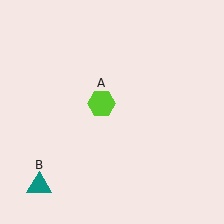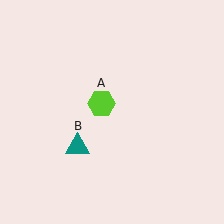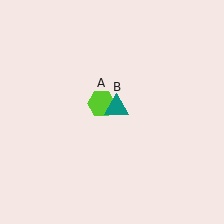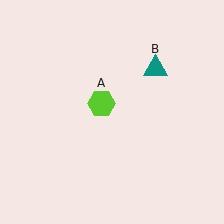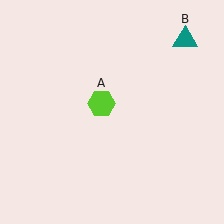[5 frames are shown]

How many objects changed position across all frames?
1 object changed position: teal triangle (object B).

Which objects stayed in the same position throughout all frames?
Lime hexagon (object A) remained stationary.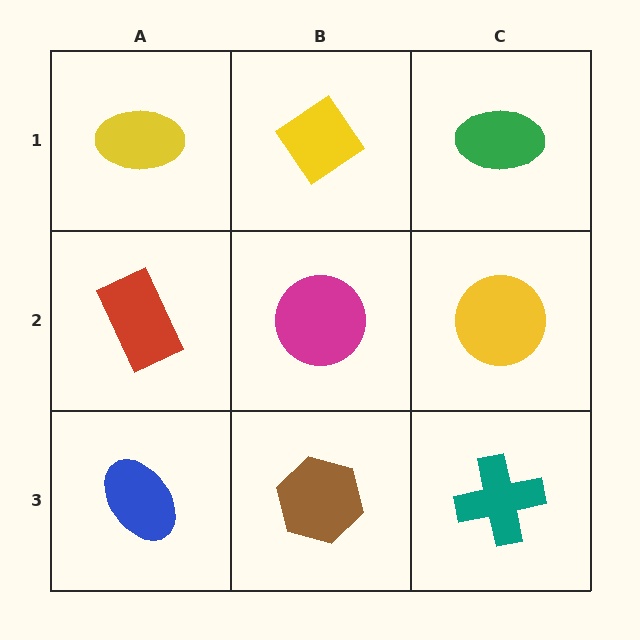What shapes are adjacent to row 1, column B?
A magenta circle (row 2, column B), a yellow ellipse (row 1, column A), a green ellipse (row 1, column C).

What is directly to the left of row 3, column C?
A brown hexagon.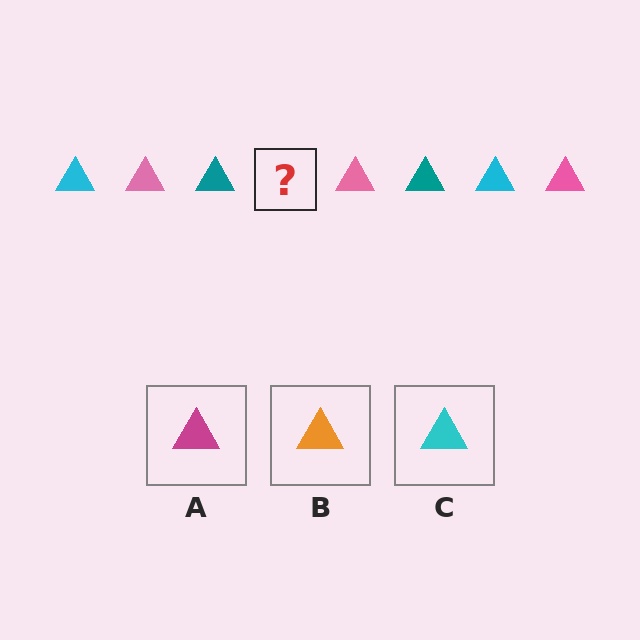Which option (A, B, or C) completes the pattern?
C.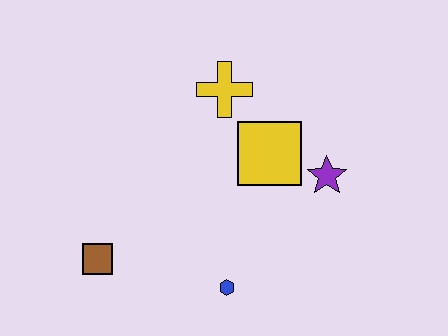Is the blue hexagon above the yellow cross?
No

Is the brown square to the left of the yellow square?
Yes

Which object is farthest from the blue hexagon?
The yellow cross is farthest from the blue hexagon.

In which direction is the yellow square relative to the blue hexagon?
The yellow square is above the blue hexagon.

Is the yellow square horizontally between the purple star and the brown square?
Yes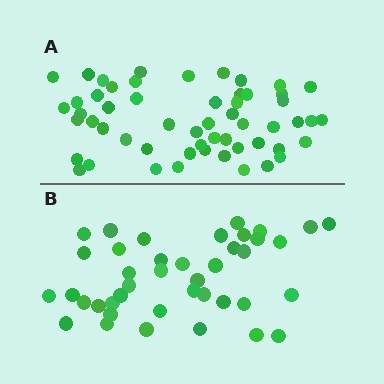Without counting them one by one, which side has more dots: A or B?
Region A (the top region) has more dots.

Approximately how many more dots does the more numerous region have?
Region A has approximately 15 more dots than region B.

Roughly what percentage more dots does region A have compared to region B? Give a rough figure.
About 35% more.